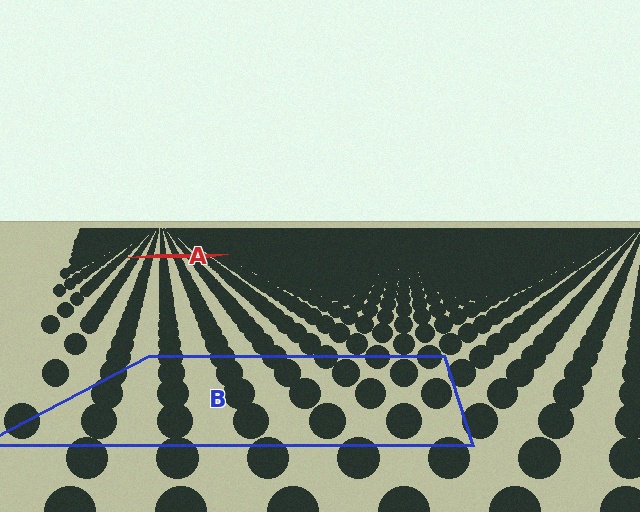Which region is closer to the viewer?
Region B is closer. The texture elements there are larger and more spread out.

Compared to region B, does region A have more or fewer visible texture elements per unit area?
Region A has more texture elements per unit area — they are packed more densely because it is farther away.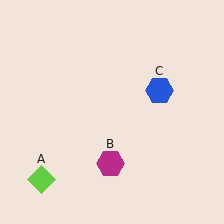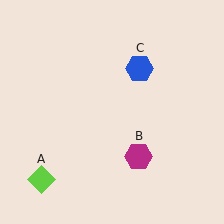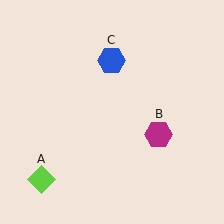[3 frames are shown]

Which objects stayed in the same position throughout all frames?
Lime diamond (object A) remained stationary.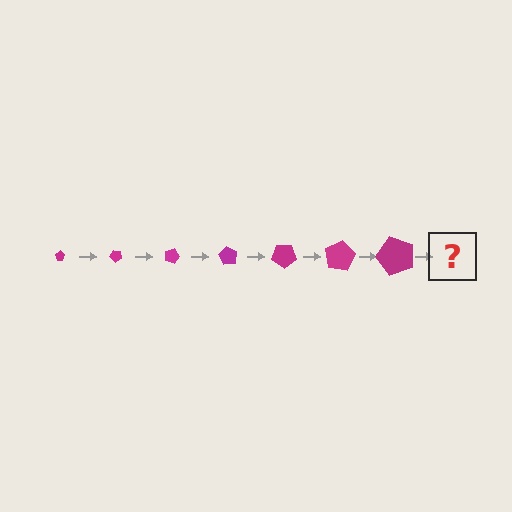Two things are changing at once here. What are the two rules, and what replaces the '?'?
The two rules are that the pentagon grows larger each step and it rotates 45 degrees each step. The '?' should be a pentagon, larger than the previous one and rotated 315 degrees from the start.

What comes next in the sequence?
The next element should be a pentagon, larger than the previous one and rotated 315 degrees from the start.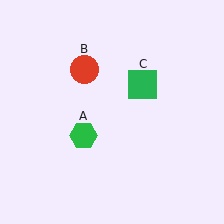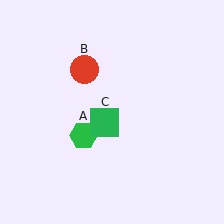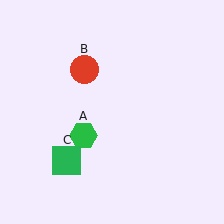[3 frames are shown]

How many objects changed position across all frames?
1 object changed position: green square (object C).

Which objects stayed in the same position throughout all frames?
Green hexagon (object A) and red circle (object B) remained stationary.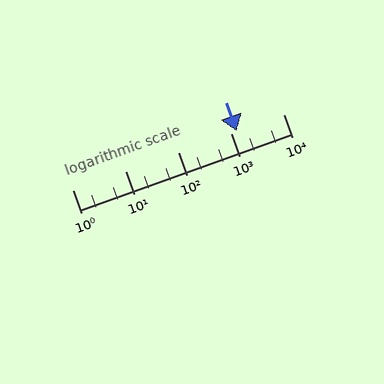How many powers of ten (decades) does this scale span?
The scale spans 4 decades, from 1 to 10000.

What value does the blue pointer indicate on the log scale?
The pointer indicates approximately 1300.